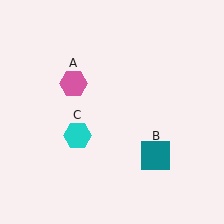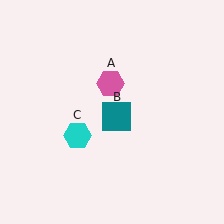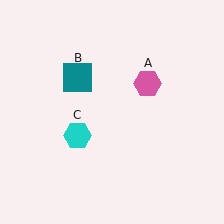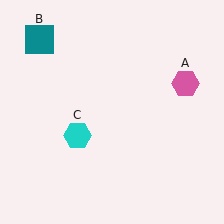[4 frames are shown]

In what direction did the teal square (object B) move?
The teal square (object B) moved up and to the left.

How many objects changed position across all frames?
2 objects changed position: pink hexagon (object A), teal square (object B).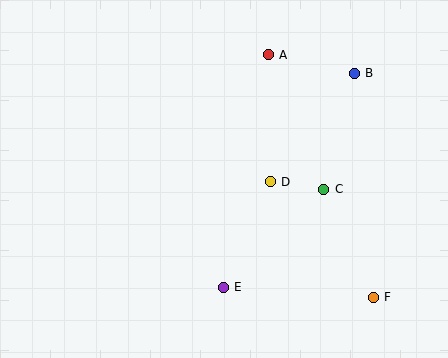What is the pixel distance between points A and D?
The distance between A and D is 127 pixels.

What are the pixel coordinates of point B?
Point B is at (354, 73).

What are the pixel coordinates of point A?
Point A is at (268, 55).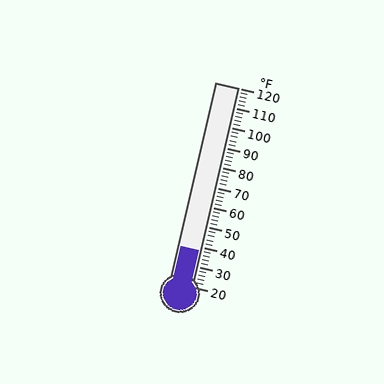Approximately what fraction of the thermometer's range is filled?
The thermometer is filled to approximately 20% of its range.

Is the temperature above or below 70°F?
The temperature is below 70°F.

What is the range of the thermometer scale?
The thermometer scale ranges from 20°F to 120°F.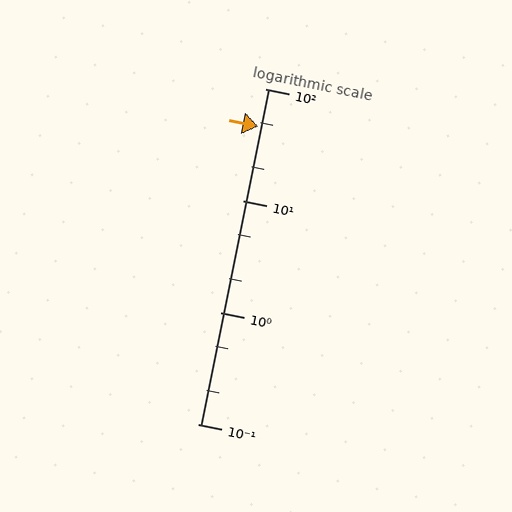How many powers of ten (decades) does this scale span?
The scale spans 3 decades, from 0.1 to 100.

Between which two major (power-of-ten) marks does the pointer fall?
The pointer is between 10 and 100.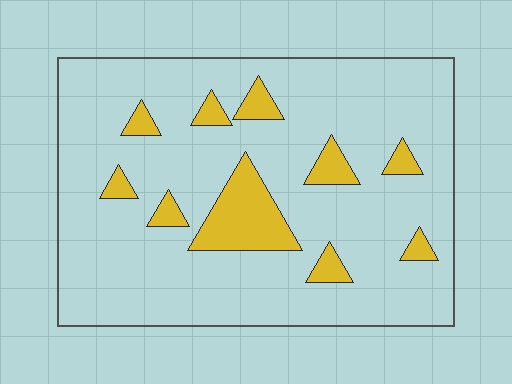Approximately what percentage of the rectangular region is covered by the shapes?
Approximately 15%.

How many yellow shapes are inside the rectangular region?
10.